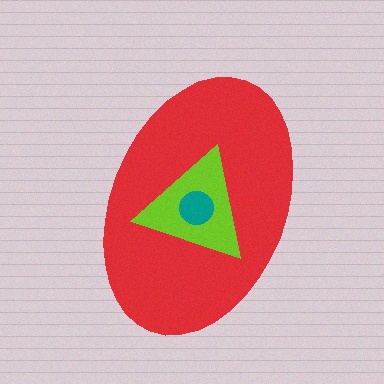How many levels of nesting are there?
3.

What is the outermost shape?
The red ellipse.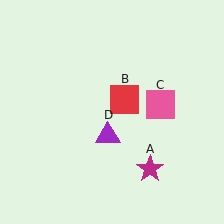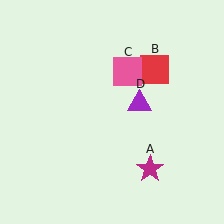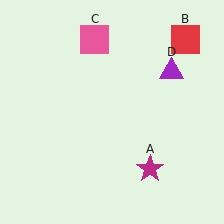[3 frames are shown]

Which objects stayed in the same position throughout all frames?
Magenta star (object A) remained stationary.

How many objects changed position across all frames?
3 objects changed position: red square (object B), pink square (object C), purple triangle (object D).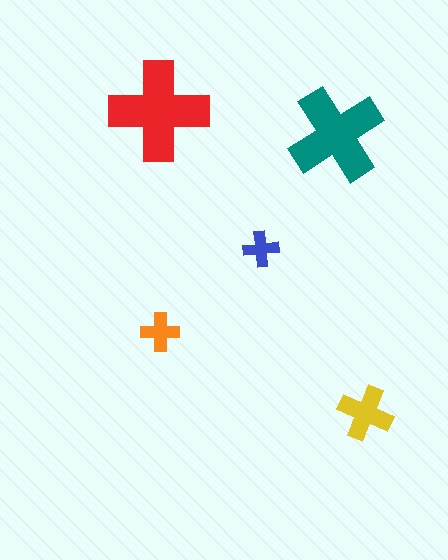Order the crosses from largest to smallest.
the red one, the teal one, the yellow one, the orange one, the blue one.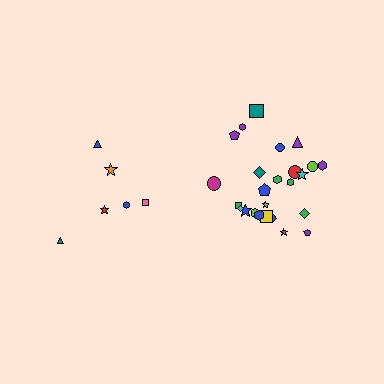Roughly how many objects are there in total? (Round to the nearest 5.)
Roughly 30 objects in total.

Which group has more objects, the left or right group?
The right group.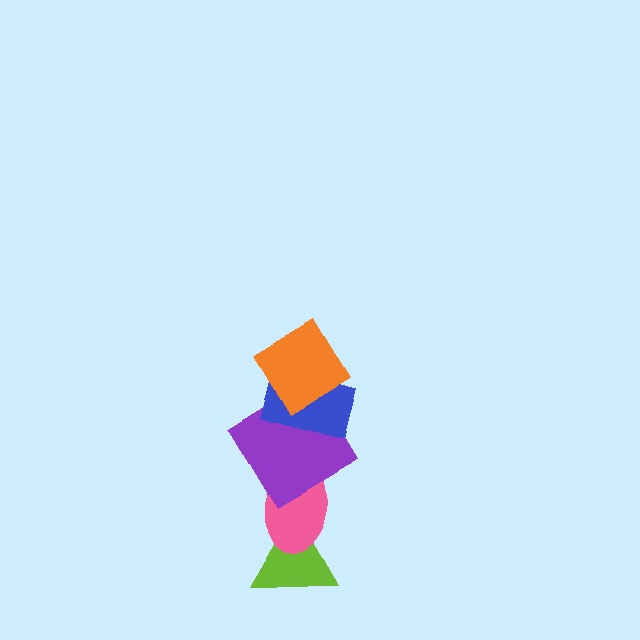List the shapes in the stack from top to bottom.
From top to bottom: the orange diamond, the blue rectangle, the purple diamond, the pink ellipse, the lime triangle.